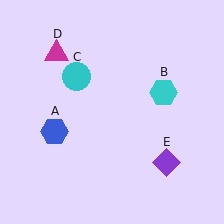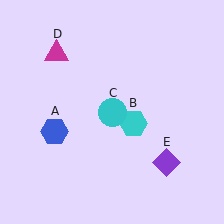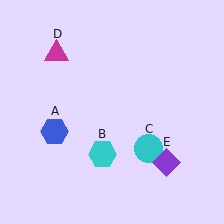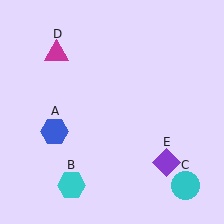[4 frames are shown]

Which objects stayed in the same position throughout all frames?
Blue hexagon (object A) and magenta triangle (object D) and purple diamond (object E) remained stationary.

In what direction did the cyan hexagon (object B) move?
The cyan hexagon (object B) moved down and to the left.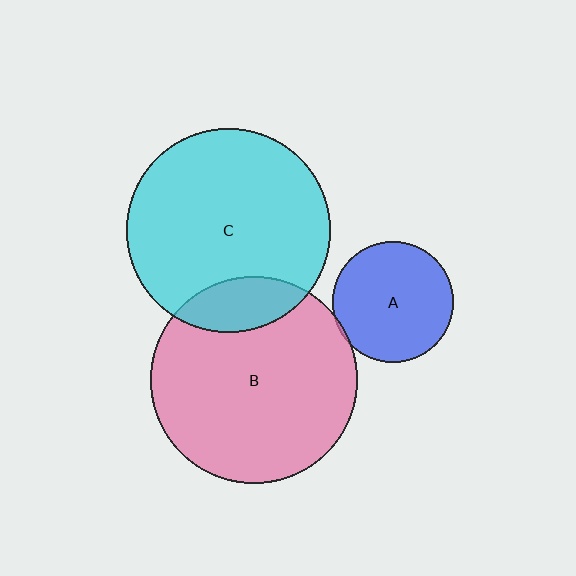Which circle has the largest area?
Circle B (pink).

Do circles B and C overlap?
Yes.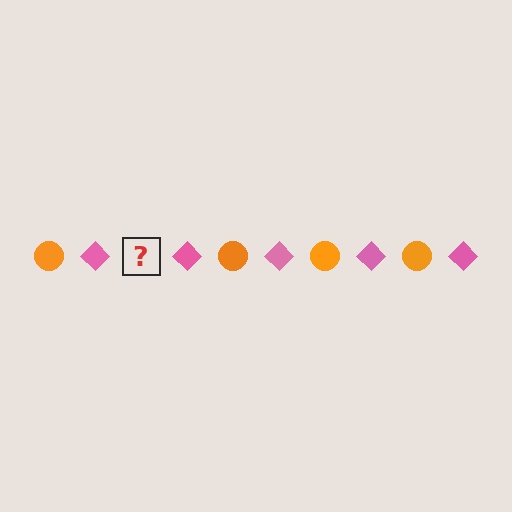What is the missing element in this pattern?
The missing element is an orange circle.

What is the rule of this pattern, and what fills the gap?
The rule is that the pattern alternates between orange circle and pink diamond. The gap should be filled with an orange circle.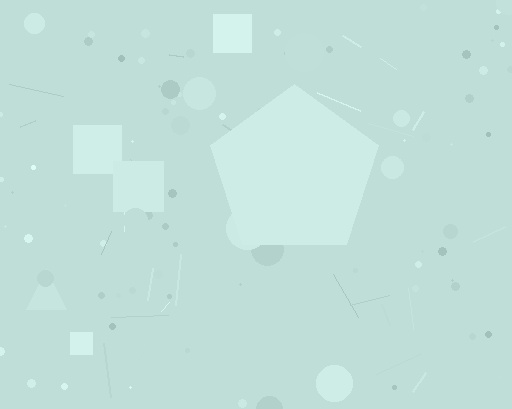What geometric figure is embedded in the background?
A pentagon is embedded in the background.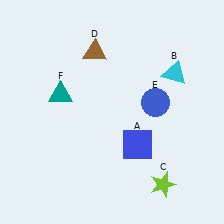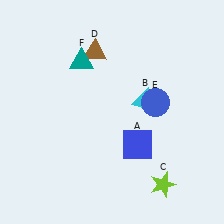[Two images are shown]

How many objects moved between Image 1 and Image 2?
2 objects moved between the two images.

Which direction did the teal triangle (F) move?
The teal triangle (F) moved up.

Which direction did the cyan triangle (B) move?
The cyan triangle (B) moved left.